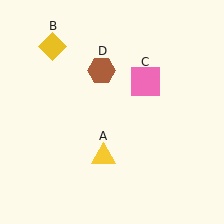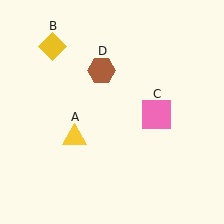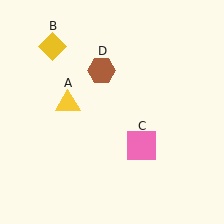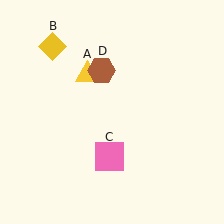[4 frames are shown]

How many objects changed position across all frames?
2 objects changed position: yellow triangle (object A), pink square (object C).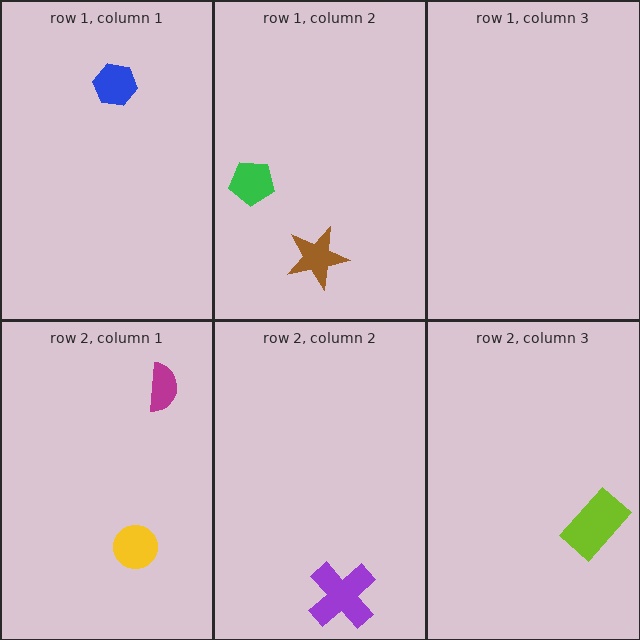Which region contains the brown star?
The row 1, column 2 region.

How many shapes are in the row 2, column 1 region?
2.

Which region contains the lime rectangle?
The row 2, column 3 region.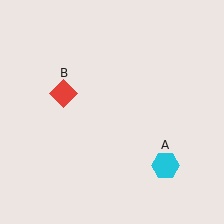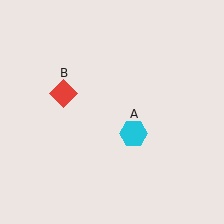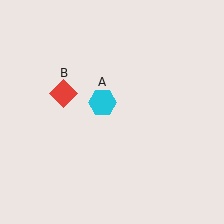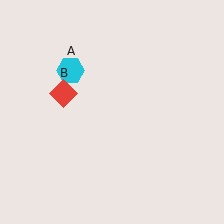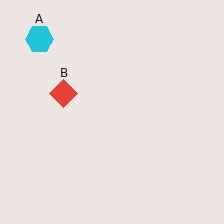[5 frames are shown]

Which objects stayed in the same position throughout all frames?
Red diamond (object B) remained stationary.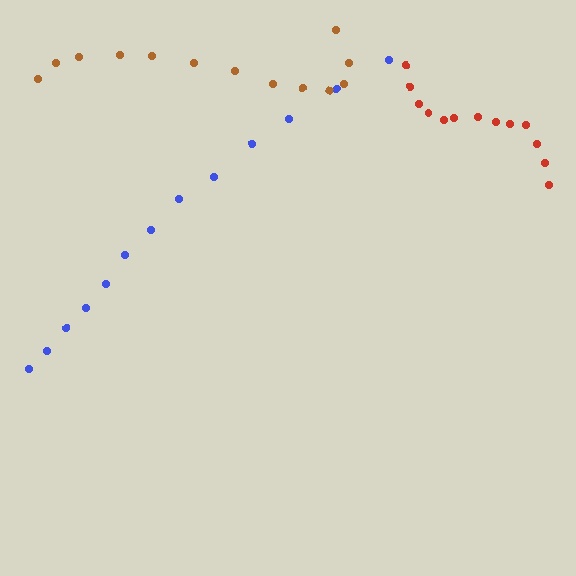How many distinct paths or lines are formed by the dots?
There are 3 distinct paths.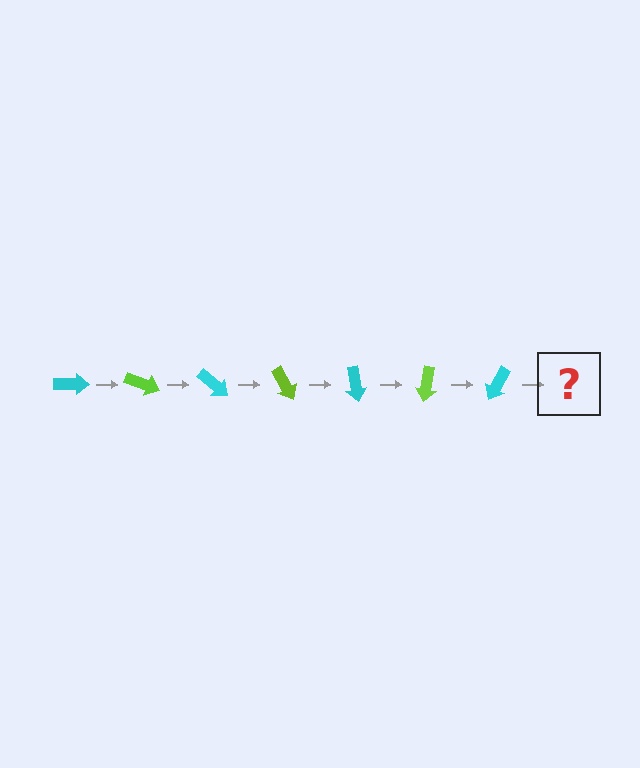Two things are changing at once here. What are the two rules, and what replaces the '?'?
The two rules are that it rotates 20 degrees each step and the color cycles through cyan and lime. The '?' should be a lime arrow, rotated 140 degrees from the start.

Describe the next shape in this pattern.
It should be a lime arrow, rotated 140 degrees from the start.